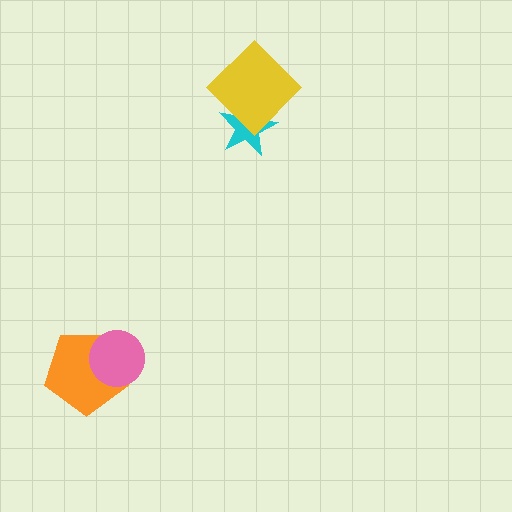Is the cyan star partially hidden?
Yes, it is partially covered by another shape.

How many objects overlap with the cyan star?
1 object overlaps with the cyan star.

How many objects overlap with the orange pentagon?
1 object overlaps with the orange pentagon.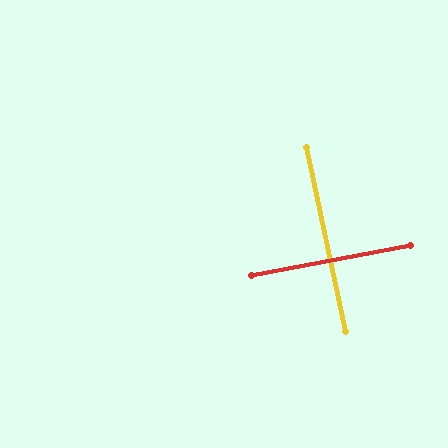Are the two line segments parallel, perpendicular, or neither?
Perpendicular — they meet at approximately 89°.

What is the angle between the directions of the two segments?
Approximately 89 degrees.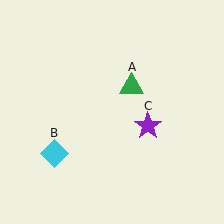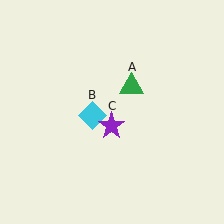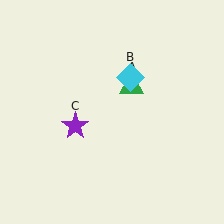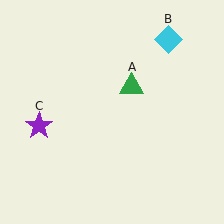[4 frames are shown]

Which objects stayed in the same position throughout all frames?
Green triangle (object A) remained stationary.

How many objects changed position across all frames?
2 objects changed position: cyan diamond (object B), purple star (object C).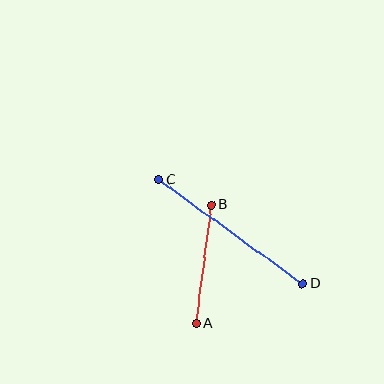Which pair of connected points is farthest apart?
Points C and D are farthest apart.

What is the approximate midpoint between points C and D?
The midpoint is at approximately (231, 232) pixels.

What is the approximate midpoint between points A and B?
The midpoint is at approximately (204, 264) pixels.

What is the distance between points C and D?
The distance is approximately 178 pixels.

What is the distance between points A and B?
The distance is approximately 119 pixels.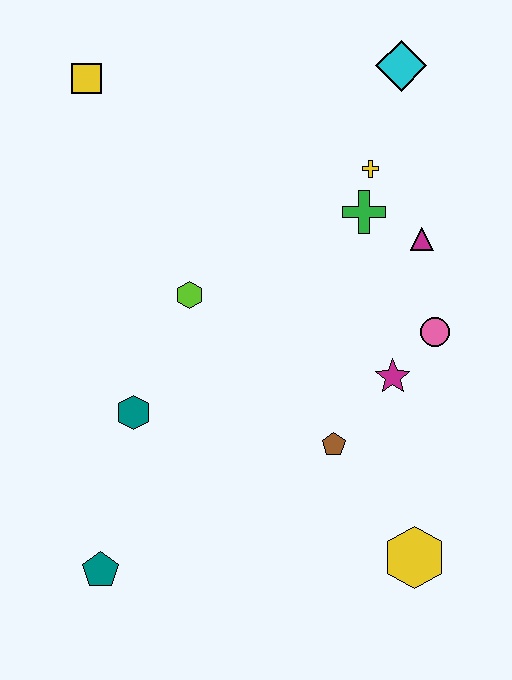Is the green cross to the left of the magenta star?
Yes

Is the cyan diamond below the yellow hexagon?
No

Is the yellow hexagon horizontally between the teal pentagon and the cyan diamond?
No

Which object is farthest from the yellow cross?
The teal pentagon is farthest from the yellow cross.